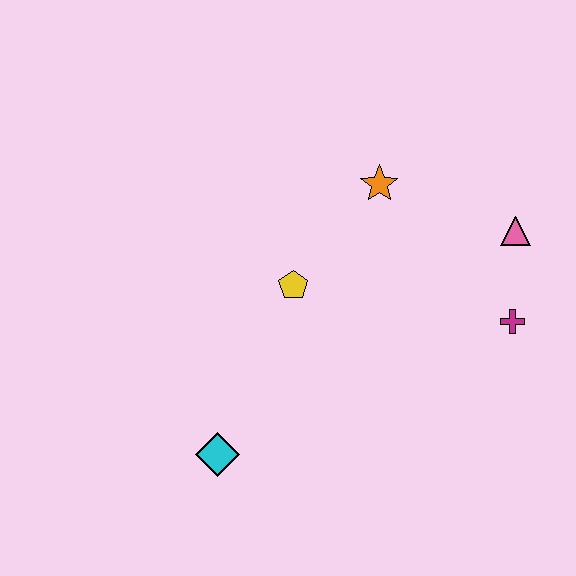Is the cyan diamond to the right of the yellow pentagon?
No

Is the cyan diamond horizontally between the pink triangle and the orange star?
No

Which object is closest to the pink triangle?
The magenta cross is closest to the pink triangle.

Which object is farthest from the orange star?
The cyan diamond is farthest from the orange star.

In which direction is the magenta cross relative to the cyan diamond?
The magenta cross is to the right of the cyan diamond.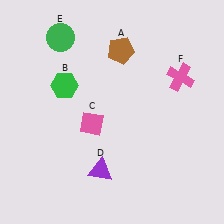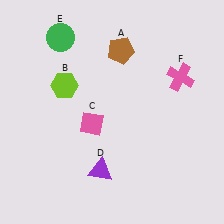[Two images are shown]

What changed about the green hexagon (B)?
In Image 1, B is green. In Image 2, it changed to lime.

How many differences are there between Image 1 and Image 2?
There is 1 difference between the two images.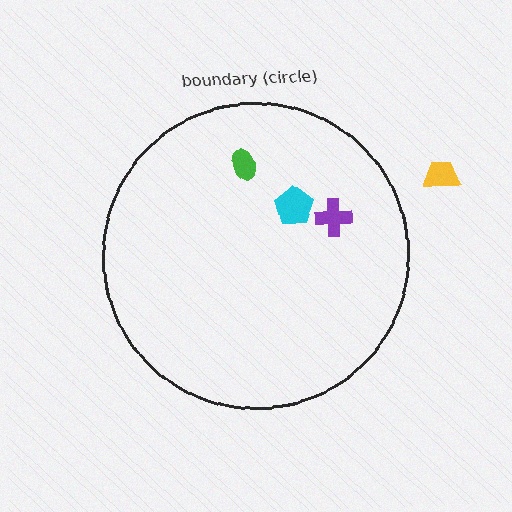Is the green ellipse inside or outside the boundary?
Inside.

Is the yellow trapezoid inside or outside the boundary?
Outside.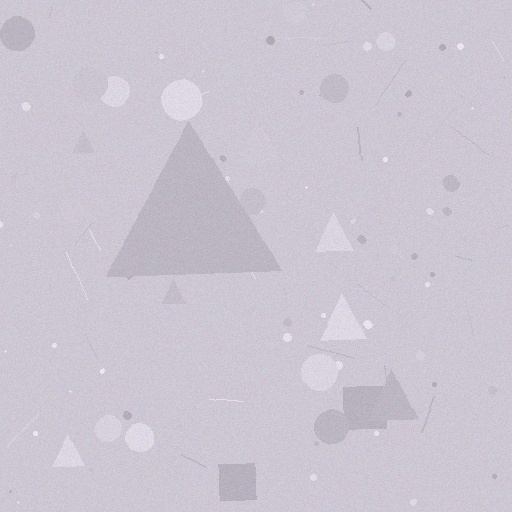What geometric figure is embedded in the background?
A triangle is embedded in the background.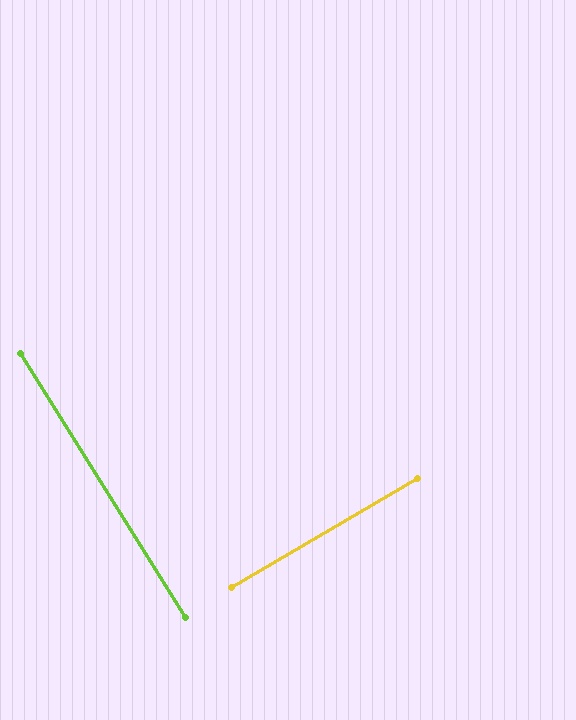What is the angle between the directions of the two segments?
Approximately 88 degrees.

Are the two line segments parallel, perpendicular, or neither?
Perpendicular — they meet at approximately 88°.